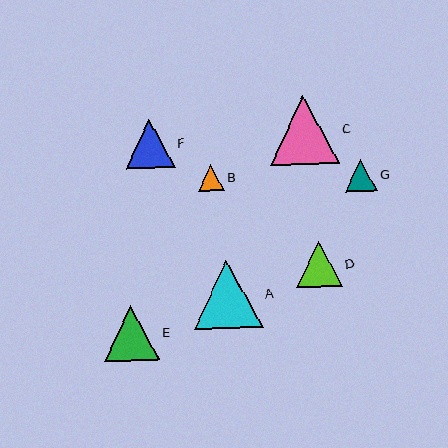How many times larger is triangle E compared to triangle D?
Triangle E is approximately 1.2 times the size of triangle D.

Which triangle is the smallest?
Triangle B is the smallest with a size of approximately 26 pixels.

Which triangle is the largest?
Triangle C is the largest with a size of approximately 69 pixels.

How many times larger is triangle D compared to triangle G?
Triangle D is approximately 1.4 times the size of triangle G.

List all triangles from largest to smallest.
From largest to smallest: C, A, E, F, D, G, B.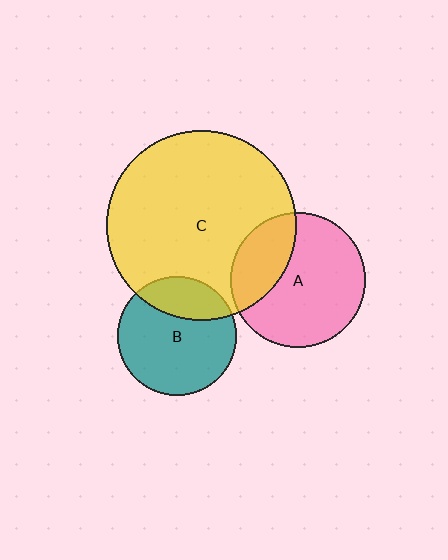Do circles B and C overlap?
Yes.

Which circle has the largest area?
Circle C (yellow).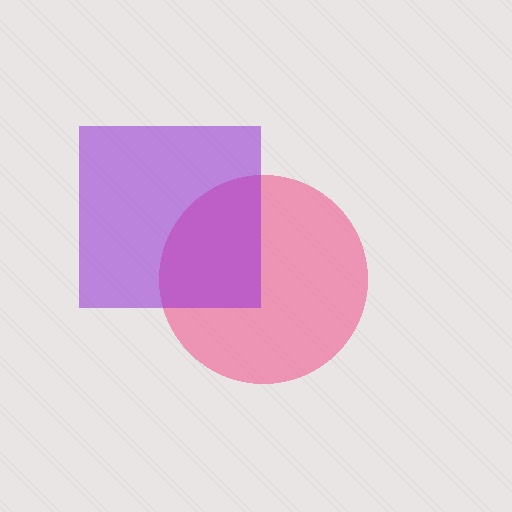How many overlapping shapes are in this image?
There are 2 overlapping shapes in the image.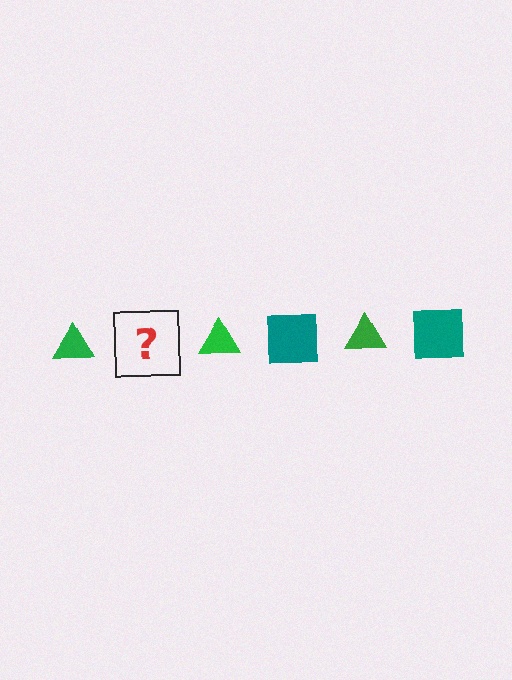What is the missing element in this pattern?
The missing element is a teal square.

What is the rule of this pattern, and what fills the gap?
The rule is that the pattern alternates between green triangle and teal square. The gap should be filled with a teal square.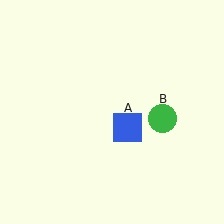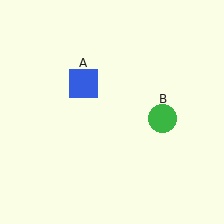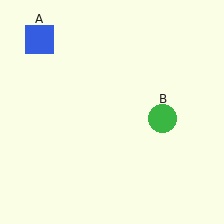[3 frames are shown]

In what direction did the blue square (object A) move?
The blue square (object A) moved up and to the left.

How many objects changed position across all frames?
1 object changed position: blue square (object A).